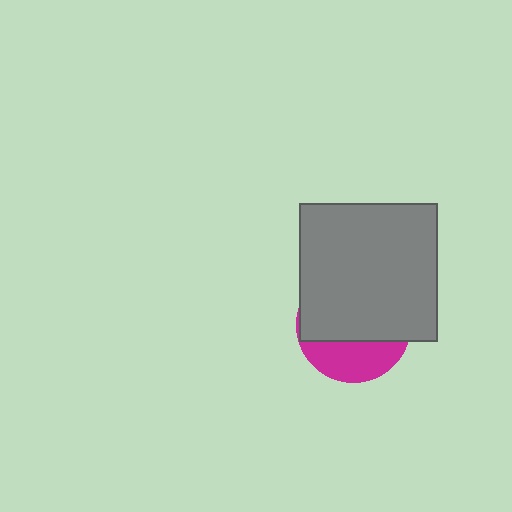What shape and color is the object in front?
The object in front is a gray square.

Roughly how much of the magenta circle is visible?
A small part of it is visible (roughly 33%).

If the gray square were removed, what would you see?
You would see the complete magenta circle.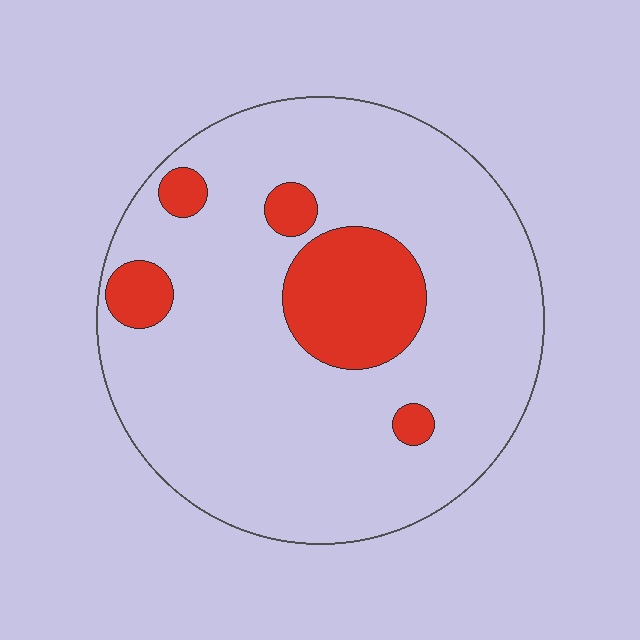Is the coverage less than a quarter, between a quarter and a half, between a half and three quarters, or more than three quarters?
Less than a quarter.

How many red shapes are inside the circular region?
5.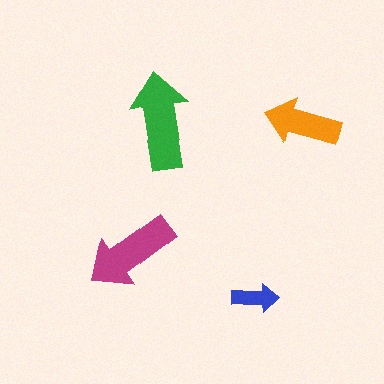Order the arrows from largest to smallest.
the green one, the magenta one, the orange one, the blue one.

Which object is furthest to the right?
The orange arrow is rightmost.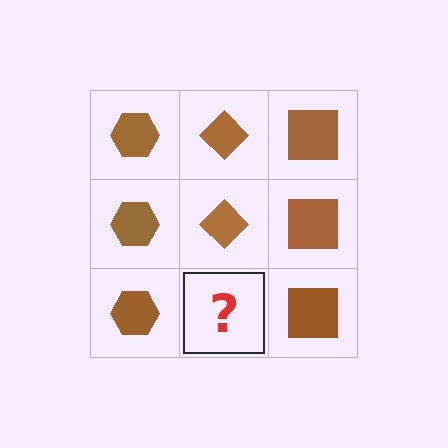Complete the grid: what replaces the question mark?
The question mark should be replaced with a brown diamond.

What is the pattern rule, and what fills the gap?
The rule is that each column has a consistent shape. The gap should be filled with a brown diamond.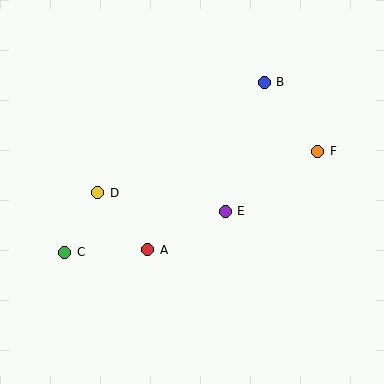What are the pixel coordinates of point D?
Point D is at (98, 193).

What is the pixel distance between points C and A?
The distance between C and A is 83 pixels.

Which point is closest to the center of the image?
Point E at (225, 211) is closest to the center.